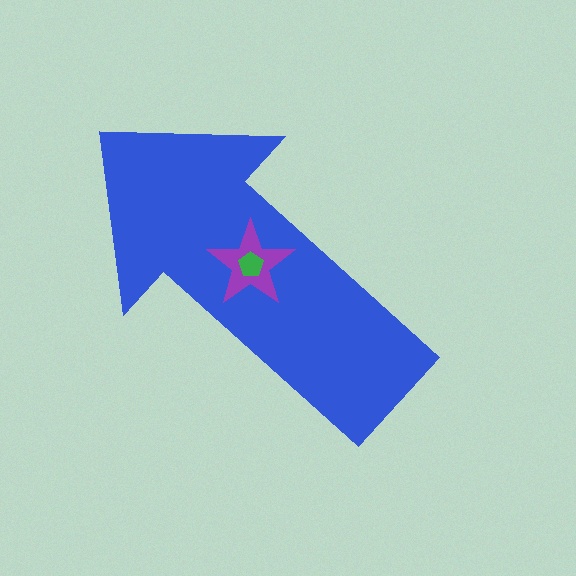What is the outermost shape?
The blue arrow.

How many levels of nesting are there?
3.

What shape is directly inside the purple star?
The green pentagon.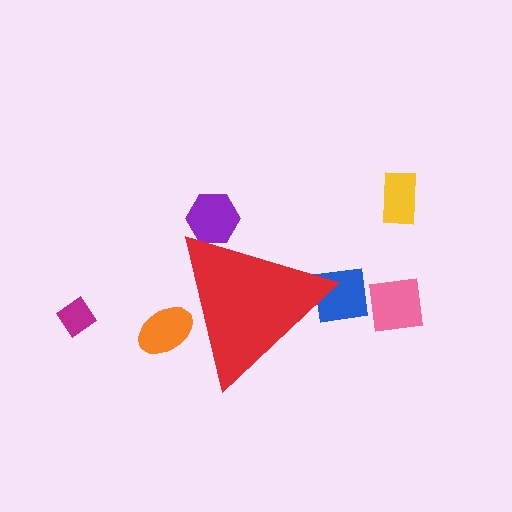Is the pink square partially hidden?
No, the pink square is fully visible.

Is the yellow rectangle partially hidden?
No, the yellow rectangle is fully visible.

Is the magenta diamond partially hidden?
No, the magenta diamond is fully visible.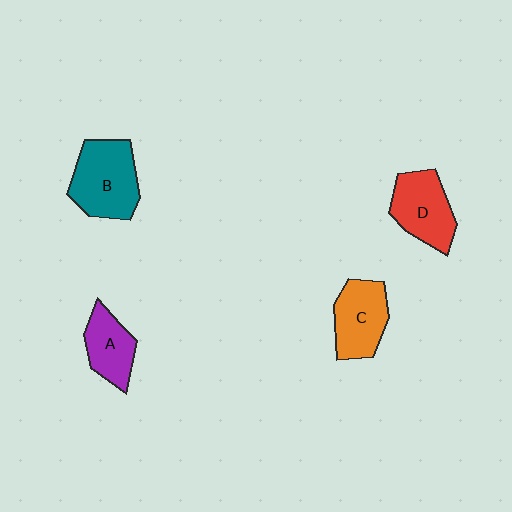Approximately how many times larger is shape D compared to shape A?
Approximately 1.3 times.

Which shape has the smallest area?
Shape A (purple).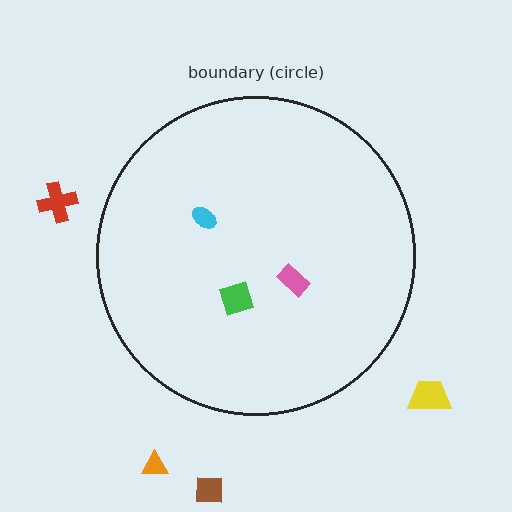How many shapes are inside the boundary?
3 inside, 4 outside.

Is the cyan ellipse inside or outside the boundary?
Inside.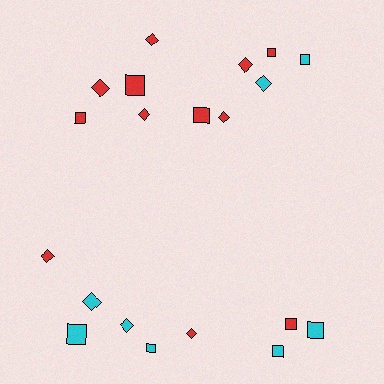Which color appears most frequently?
Red, with 12 objects.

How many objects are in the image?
There are 20 objects.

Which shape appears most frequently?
Square, with 10 objects.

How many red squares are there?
There are 5 red squares.